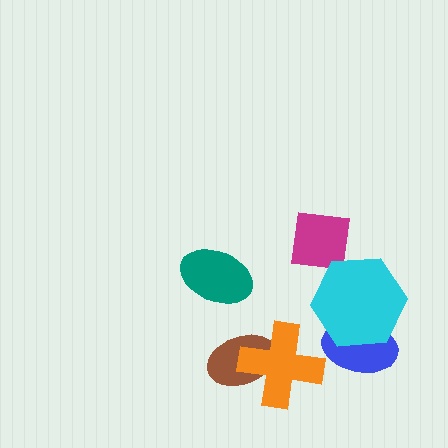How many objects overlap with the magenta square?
0 objects overlap with the magenta square.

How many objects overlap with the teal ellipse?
0 objects overlap with the teal ellipse.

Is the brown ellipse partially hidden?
Yes, it is partially covered by another shape.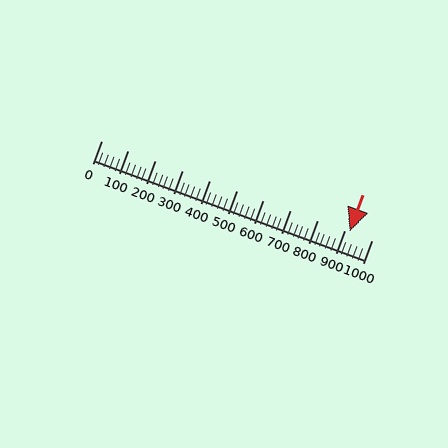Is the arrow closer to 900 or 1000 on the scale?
The arrow is closer to 900.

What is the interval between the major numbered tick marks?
The major tick marks are spaced 100 units apart.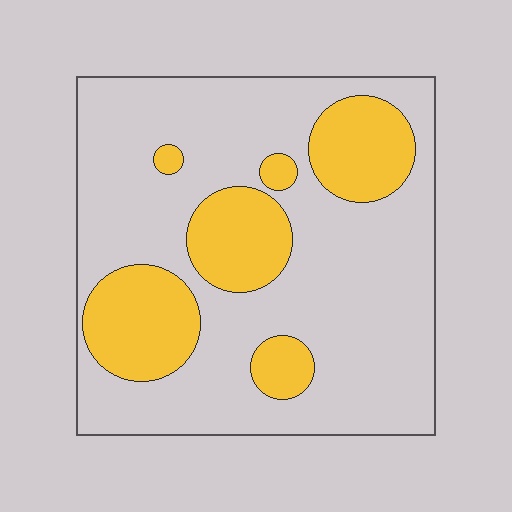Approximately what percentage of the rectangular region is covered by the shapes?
Approximately 25%.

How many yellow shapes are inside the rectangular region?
6.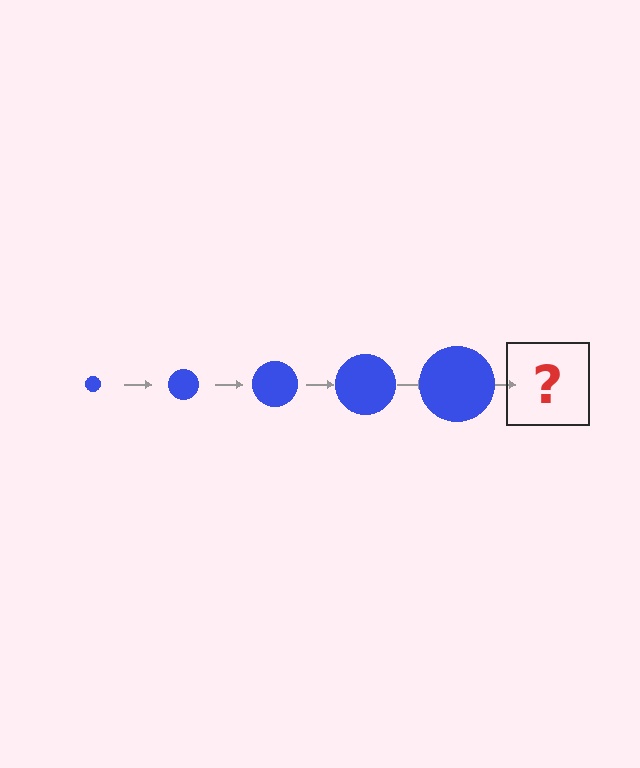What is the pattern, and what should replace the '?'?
The pattern is that the circle gets progressively larger each step. The '?' should be a blue circle, larger than the previous one.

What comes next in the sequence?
The next element should be a blue circle, larger than the previous one.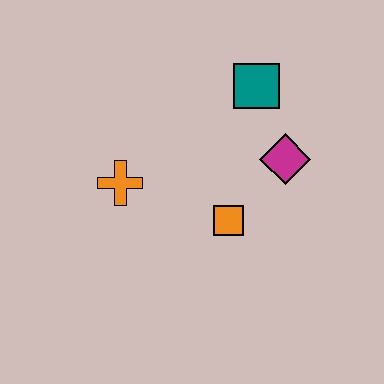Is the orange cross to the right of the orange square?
No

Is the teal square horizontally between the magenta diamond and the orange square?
Yes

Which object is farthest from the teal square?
The orange cross is farthest from the teal square.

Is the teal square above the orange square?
Yes